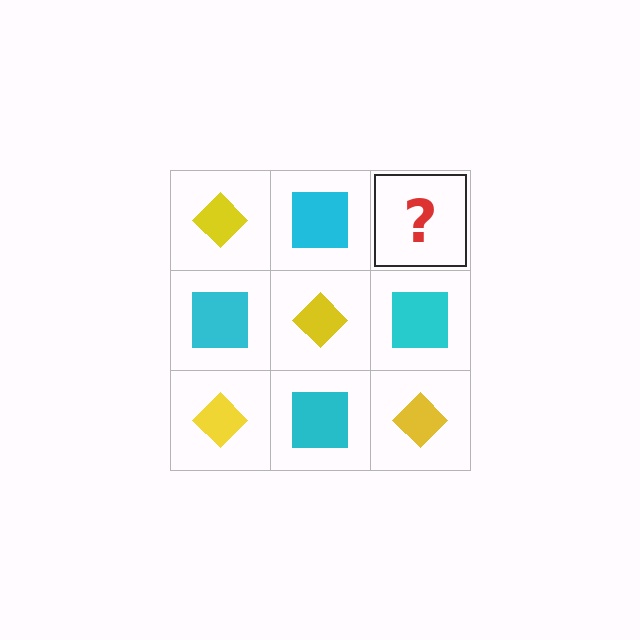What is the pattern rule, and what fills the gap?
The rule is that it alternates yellow diamond and cyan square in a checkerboard pattern. The gap should be filled with a yellow diamond.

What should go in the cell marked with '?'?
The missing cell should contain a yellow diamond.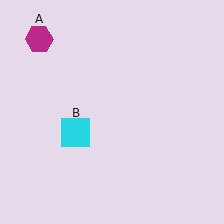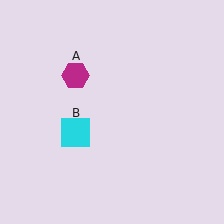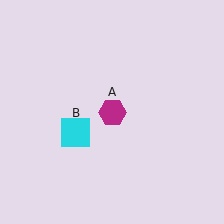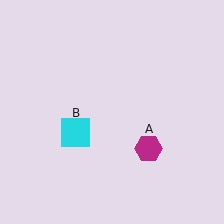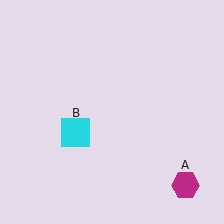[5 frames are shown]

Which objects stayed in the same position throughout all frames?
Cyan square (object B) remained stationary.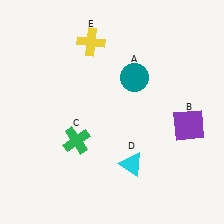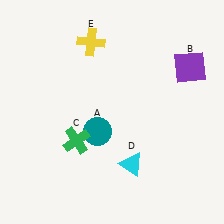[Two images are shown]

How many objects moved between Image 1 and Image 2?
2 objects moved between the two images.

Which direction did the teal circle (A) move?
The teal circle (A) moved down.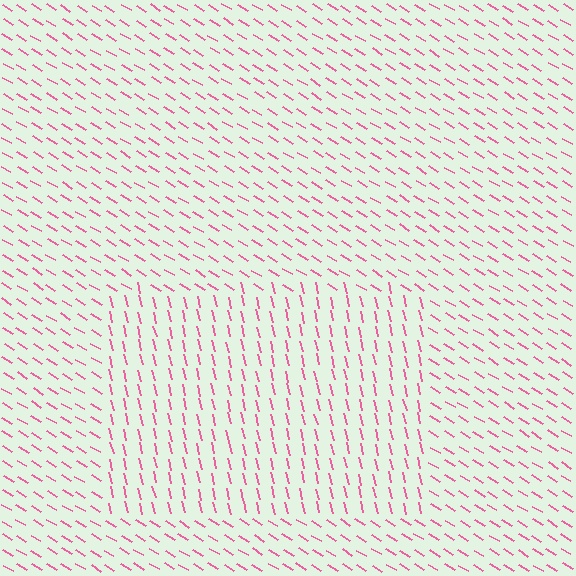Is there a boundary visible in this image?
Yes, there is a texture boundary formed by a change in line orientation.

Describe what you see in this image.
The image is filled with small pink line segments. A rectangle region in the image has lines oriented differently from the surrounding lines, creating a visible texture boundary.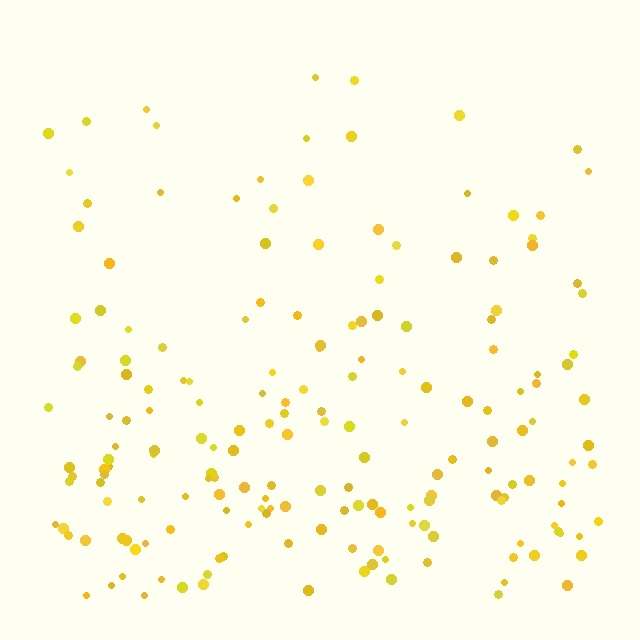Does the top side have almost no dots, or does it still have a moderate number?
Still a moderate number, just noticeably fewer than the bottom.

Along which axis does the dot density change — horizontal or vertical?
Vertical.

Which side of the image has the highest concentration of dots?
The bottom.